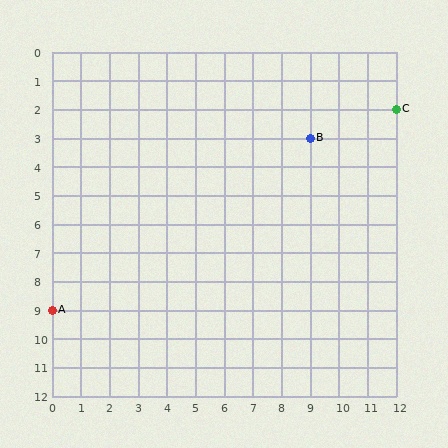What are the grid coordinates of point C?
Point C is at grid coordinates (12, 2).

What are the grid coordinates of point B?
Point B is at grid coordinates (9, 3).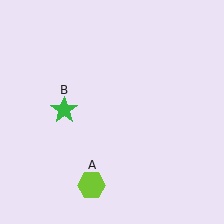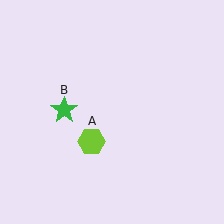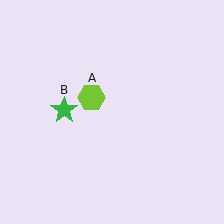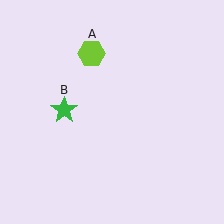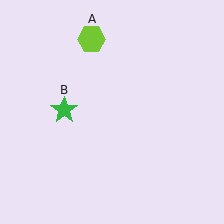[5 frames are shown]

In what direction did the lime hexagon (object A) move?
The lime hexagon (object A) moved up.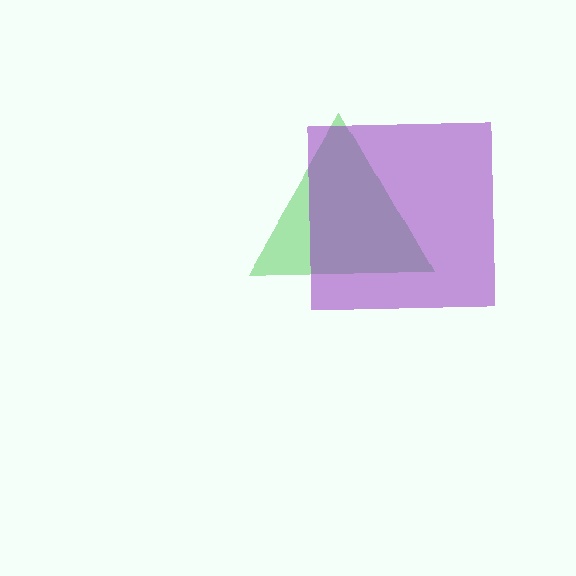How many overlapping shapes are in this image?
There are 2 overlapping shapes in the image.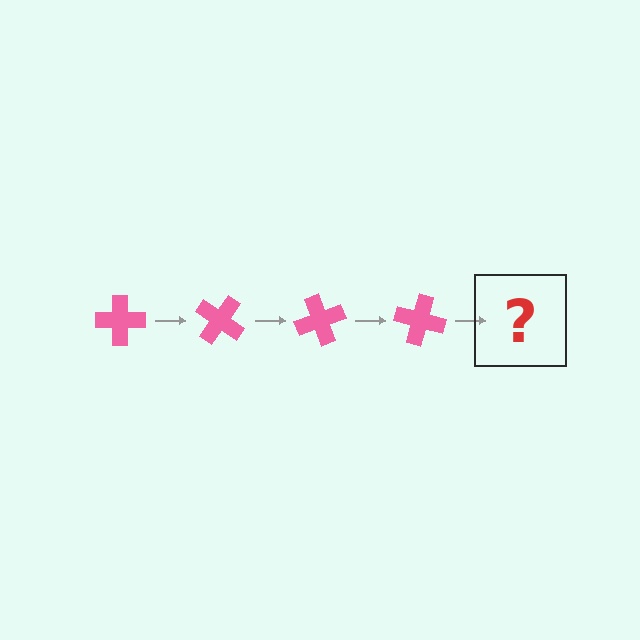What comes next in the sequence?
The next element should be a pink cross rotated 140 degrees.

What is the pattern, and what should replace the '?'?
The pattern is that the cross rotates 35 degrees each step. The '?' should be a pink cross rotated 140 degrees.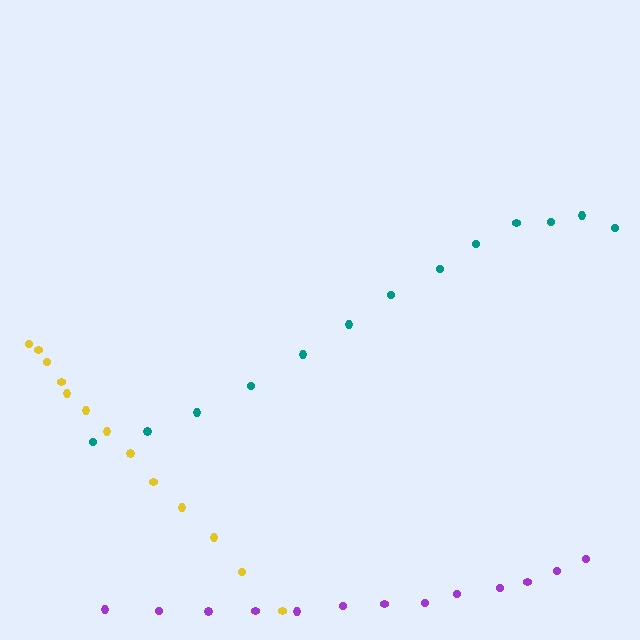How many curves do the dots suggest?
There are 3 distinct paths.